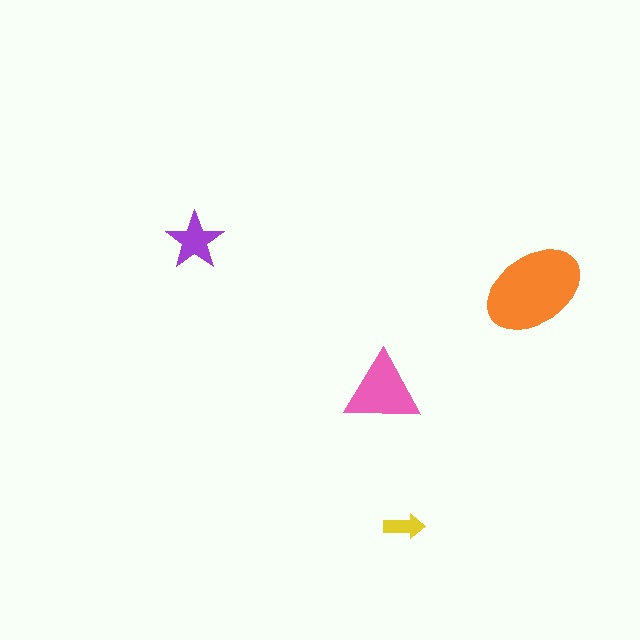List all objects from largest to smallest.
The orange ellipse, the pink triangle, the purple star, the yellow arrow.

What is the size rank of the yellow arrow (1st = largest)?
4th.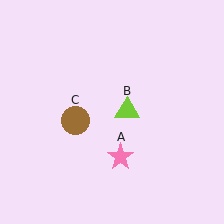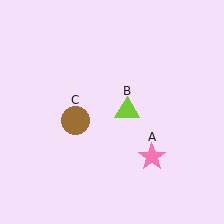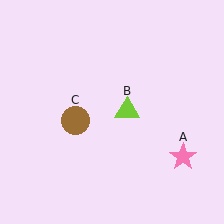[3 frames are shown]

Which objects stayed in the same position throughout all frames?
Lime triangle (object B) and brown circle (object C) remained stationary.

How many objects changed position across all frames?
1 object changed position: pink star (object A).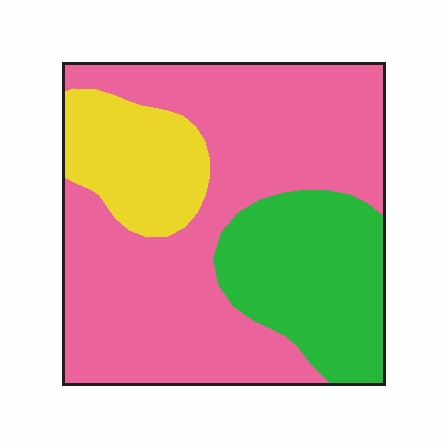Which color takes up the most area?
Pink, at roughly 60%.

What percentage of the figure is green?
Green takes up less than a quarter of the figure.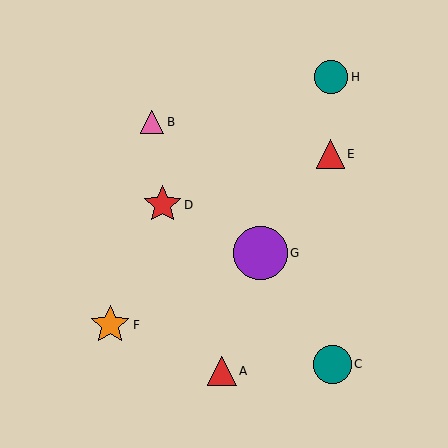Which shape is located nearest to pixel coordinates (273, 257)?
The purple circle (labeled G) at (260, 253) is nearest to that location.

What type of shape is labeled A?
Shape A is a red triangle.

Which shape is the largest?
The purple circle (labeled G) is the largest.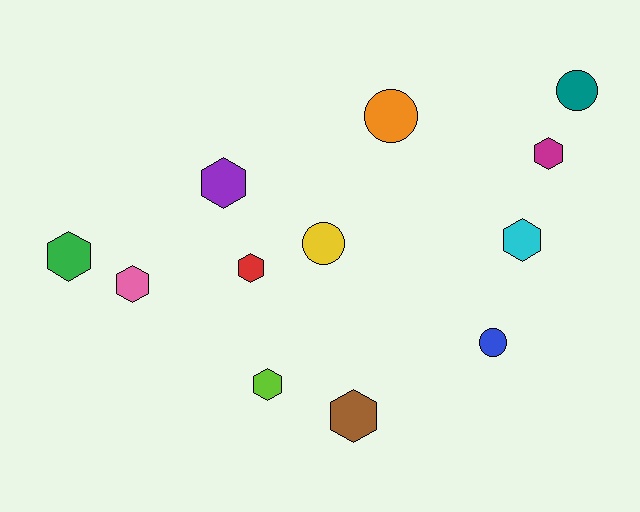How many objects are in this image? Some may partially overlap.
There are 12 objects.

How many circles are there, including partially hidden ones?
There are 4 circles.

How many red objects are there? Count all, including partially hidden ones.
There is 1 red object.